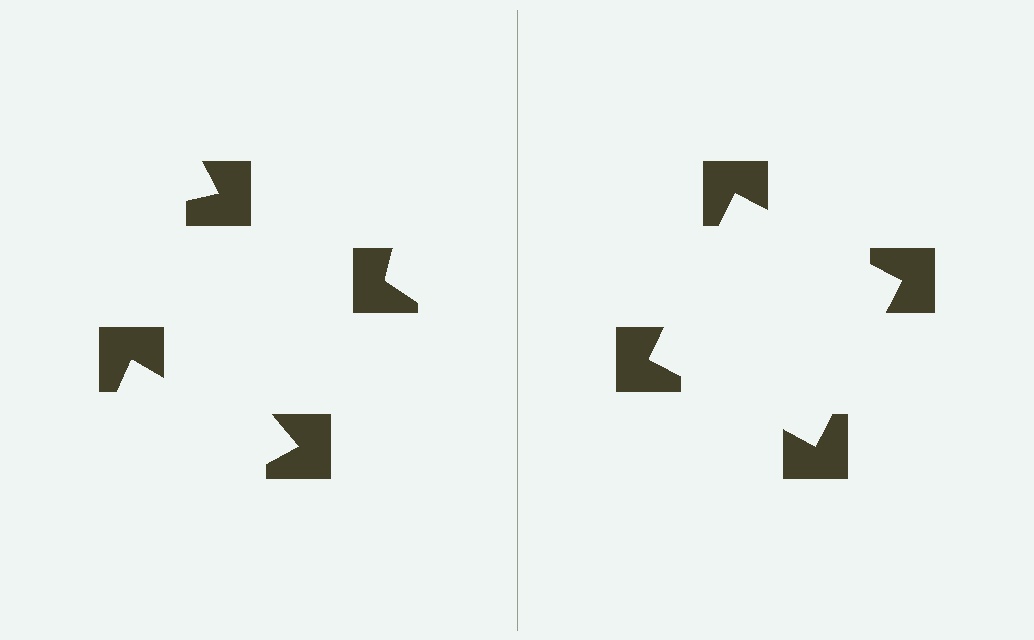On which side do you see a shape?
An illusory square appears on the right side. On the left side the wedge cuts are rotated, so no coherent shape forms.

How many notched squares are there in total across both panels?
8 — 4 on each side.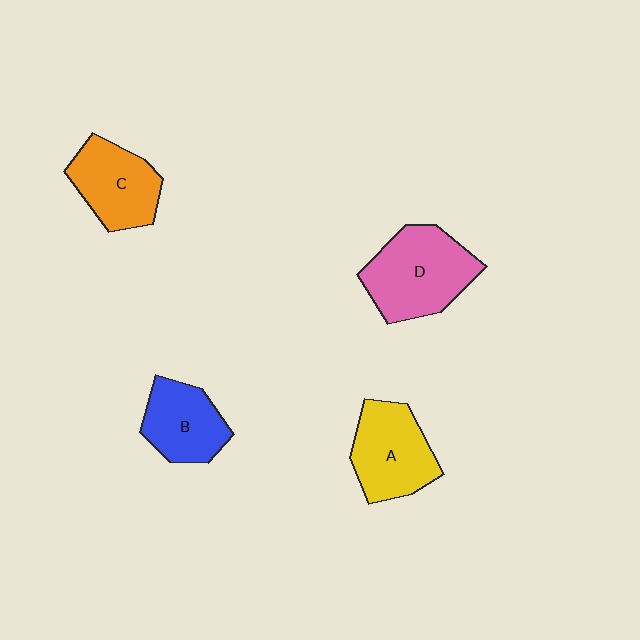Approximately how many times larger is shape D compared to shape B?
Approximately 1.4 times.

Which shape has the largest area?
Shape D (pink).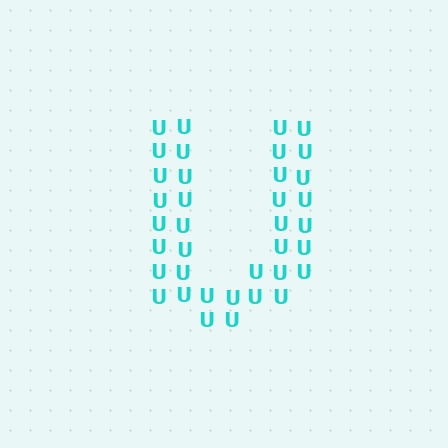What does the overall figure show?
The overall figure shows the letter U.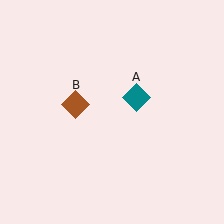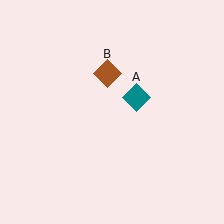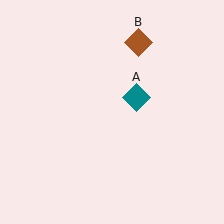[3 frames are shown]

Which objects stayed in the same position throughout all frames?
Teal diamond (object A) remained stationary.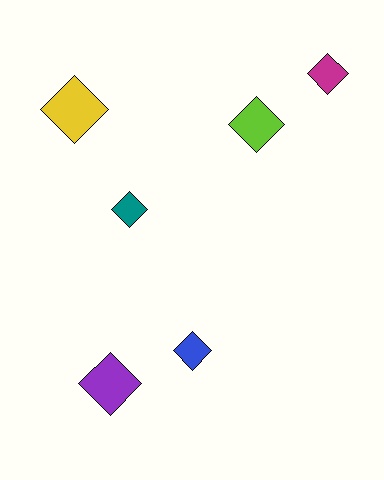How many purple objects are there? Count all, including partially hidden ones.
There is 1 purple object.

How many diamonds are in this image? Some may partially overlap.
There are 6 diamonds.